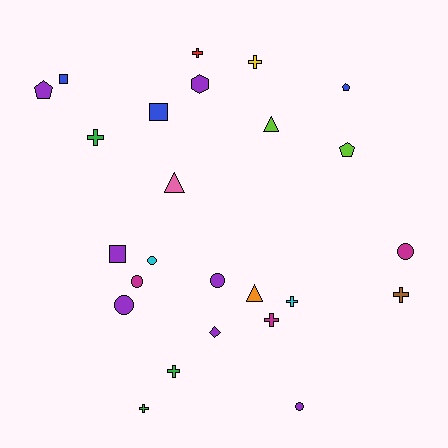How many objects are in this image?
There are 25 objects.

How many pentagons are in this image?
There are 3 pentagons.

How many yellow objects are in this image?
There is 1 yellow object.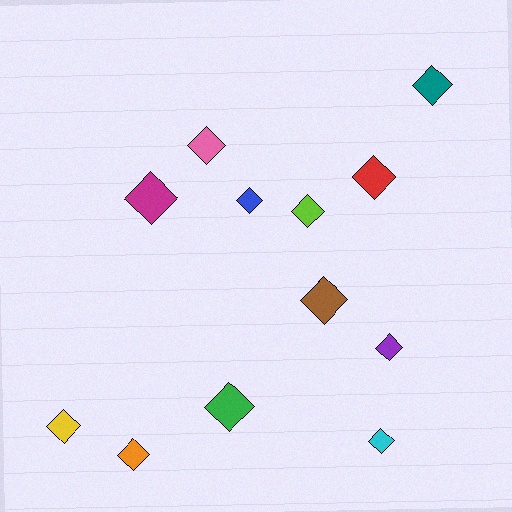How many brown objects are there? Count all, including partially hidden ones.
There is 1 brown object.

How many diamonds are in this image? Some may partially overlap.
There are 12 diamonds.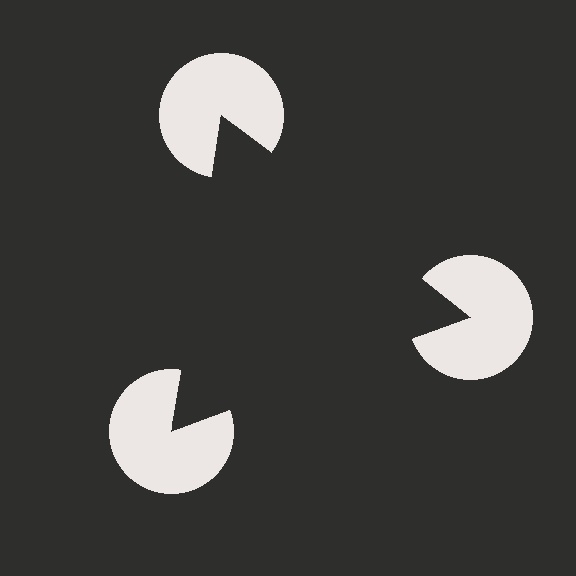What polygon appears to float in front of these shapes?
An illusory triangle — its edges are inferred from the aligned wedge cuts in the pac-man discs, not physically drawn.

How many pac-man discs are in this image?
There are 3 — one at each vertex of the illusory triangle.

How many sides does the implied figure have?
3 sides.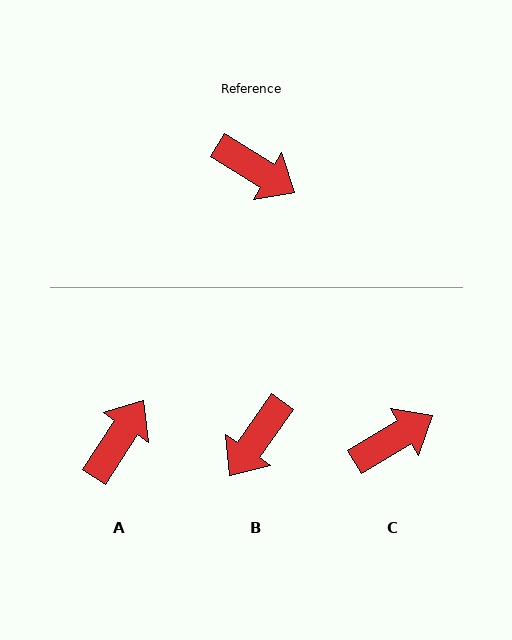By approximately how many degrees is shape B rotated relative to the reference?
Approximately 94 degrees clockwise.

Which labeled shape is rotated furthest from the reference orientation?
B, about 94 degrees away.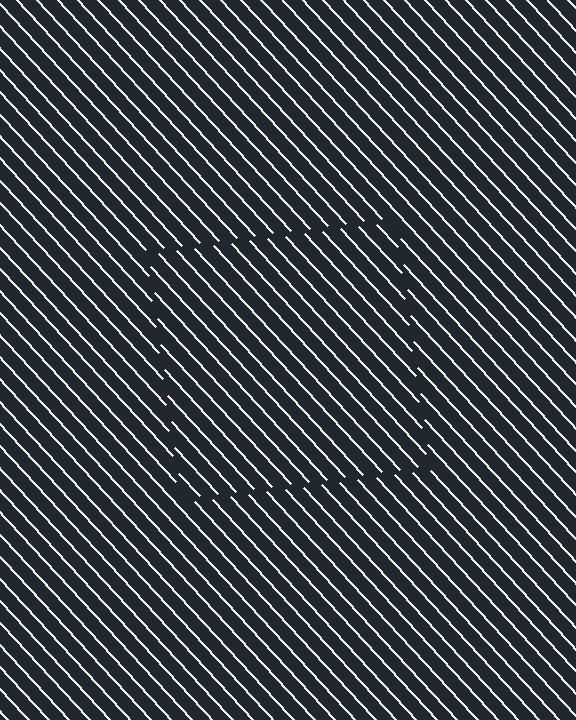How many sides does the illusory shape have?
4 sides — the line-ends trace a square.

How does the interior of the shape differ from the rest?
The interior of the shape contains the same grating, shifted by half a period — the contour is defined by the phase discontinuity where line-ends from the inner and outer gratings abut.